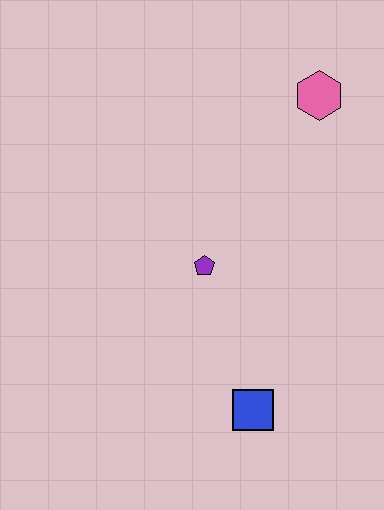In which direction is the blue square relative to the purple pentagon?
The blue square is below the purple pentagon.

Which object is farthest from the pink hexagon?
The blue square is farthest from the pink hexagon.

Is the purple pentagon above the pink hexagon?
No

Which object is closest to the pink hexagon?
The purple pentagon is closest to the pink hexagon.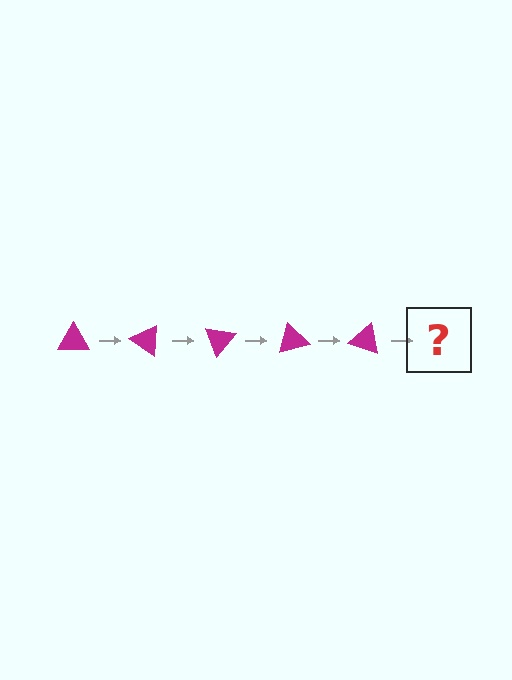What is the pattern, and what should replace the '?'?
The pattern is that the triangle rotates 35 degrees each step. The '?' should be a magenta triangle rotated 175 degrees.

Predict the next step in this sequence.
The next step is a magenta triangle rotated 175 degrees.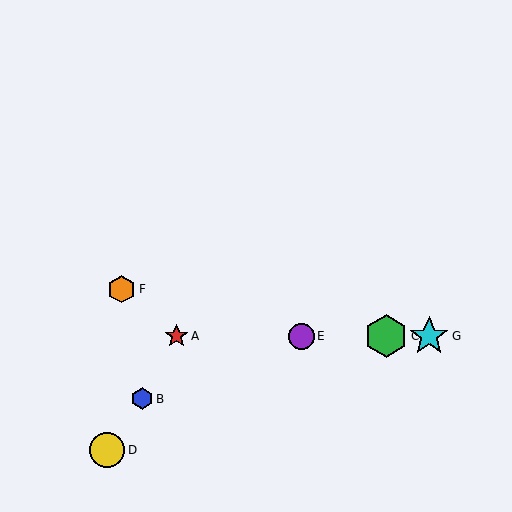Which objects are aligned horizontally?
Objects A, C, E, G are aligned horizontally.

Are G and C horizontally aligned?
Yes, both are at y≈336.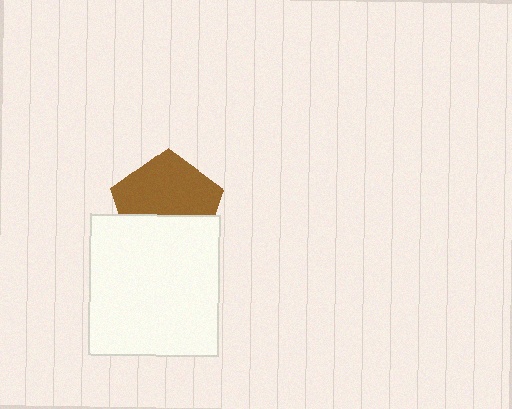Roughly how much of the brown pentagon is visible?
About half of it is visible (roughly 59%).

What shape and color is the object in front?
The object in front is a white rectangle.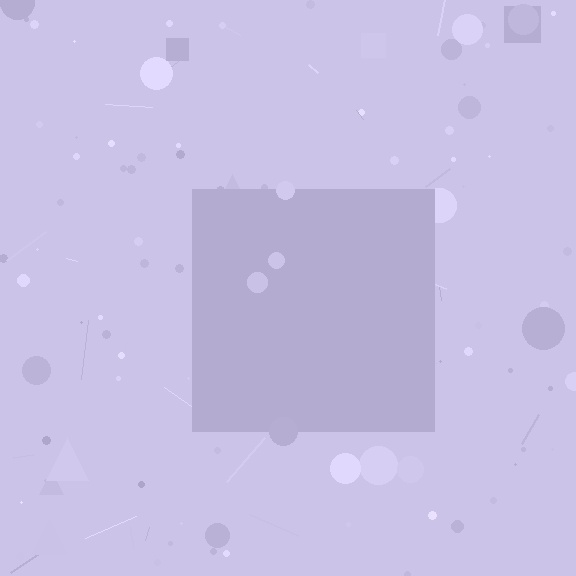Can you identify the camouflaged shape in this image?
The camouflaged shape is a square.